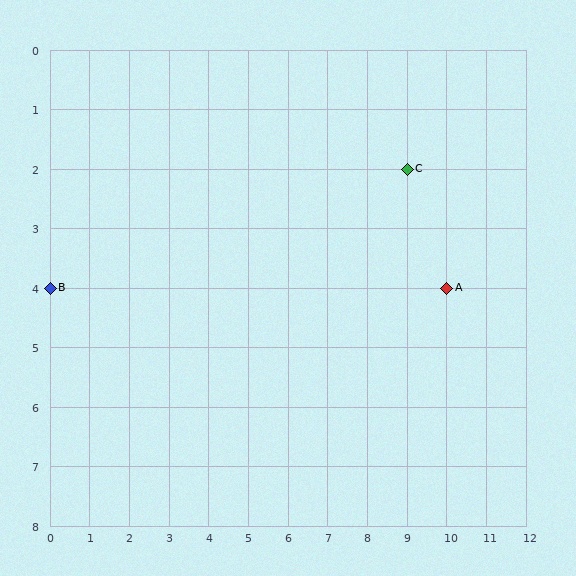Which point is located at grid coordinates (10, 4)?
Point A is at (10, 4).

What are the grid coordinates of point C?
Point C is at grid coordinates (9, 2).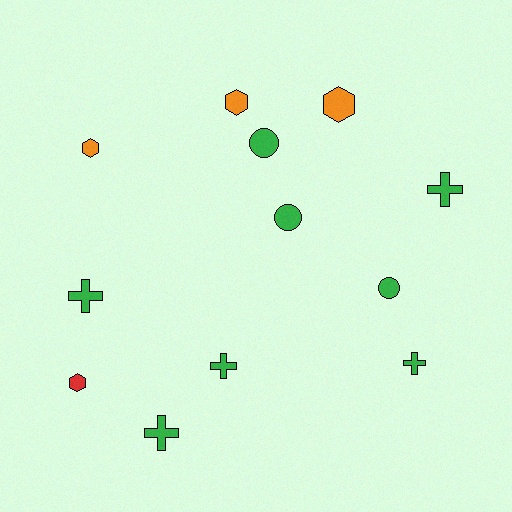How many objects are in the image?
There are 12 objects.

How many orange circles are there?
There are no orange circles.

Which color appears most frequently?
Green, with 8 objects.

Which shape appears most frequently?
Cross, with 5 objects.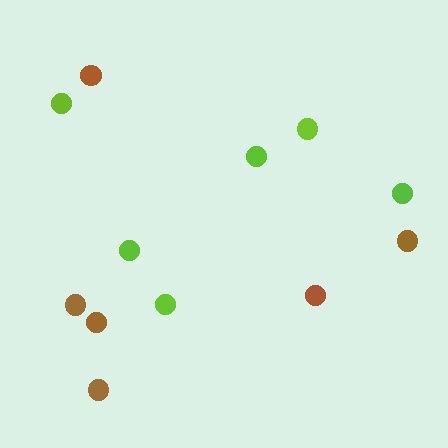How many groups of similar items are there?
There are 2 groups: one group of lime circles (6) and one group of brown circles (6).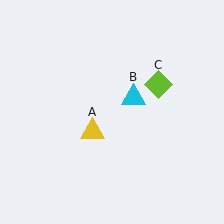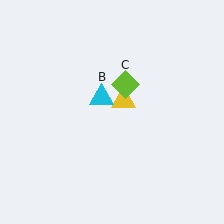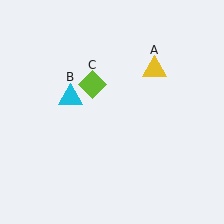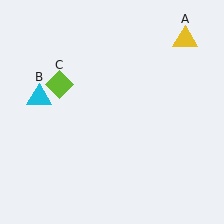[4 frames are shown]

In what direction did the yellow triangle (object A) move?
The yellow triangle (object A) moved up and to the right.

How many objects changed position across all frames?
3 objects changed position: yellow triangle (object A), cyan triangle (object B), lime diamond (object C).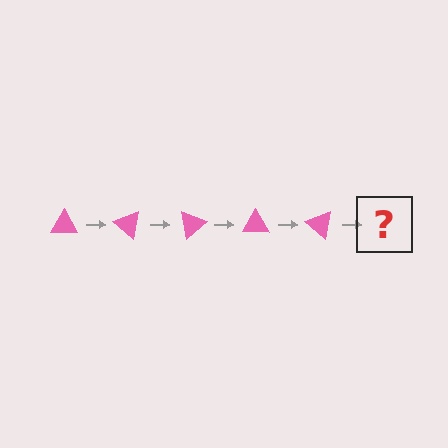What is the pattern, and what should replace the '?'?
The pattern is that the triangle rotates 40 degrees each step. The '?' should be a pink triangle rotated 200 degrees.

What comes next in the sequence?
The next element should be a pink triangle rotated 200 degrees.